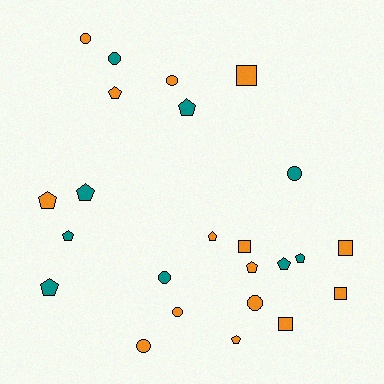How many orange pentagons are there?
There are 5 orange pentagons.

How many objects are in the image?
There are 24 objects.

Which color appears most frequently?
Orange, with 15 objects.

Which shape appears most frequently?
Pentagon, with 11 objects.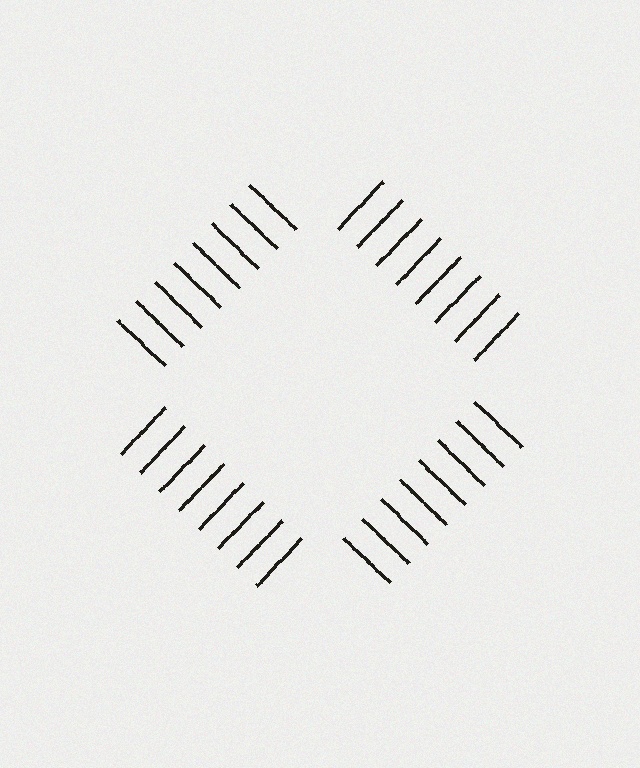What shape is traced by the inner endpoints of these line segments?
An illusory square — the line segments terminate on its edges but no continuous stroke is drawn.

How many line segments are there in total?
32 — 8 along each of the 4 edges.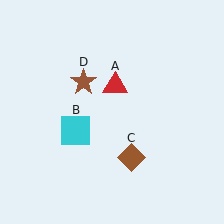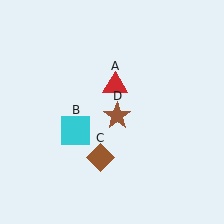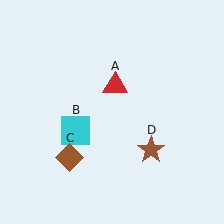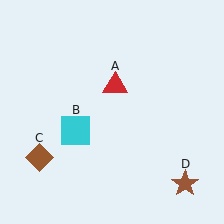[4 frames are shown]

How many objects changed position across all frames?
2 objects changed position: brown diamond (object C), brown star (object D).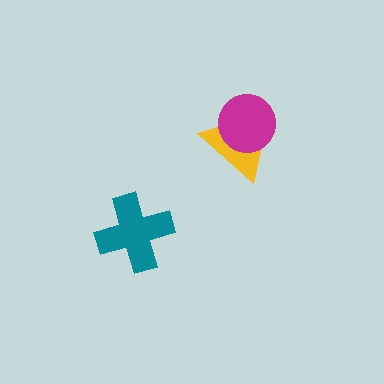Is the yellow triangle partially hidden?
Yes, it is partially covered by another shape.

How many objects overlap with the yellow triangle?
1 object overlaps with the yellow triangle.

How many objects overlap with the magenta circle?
1 object overlaps with the magenta circle.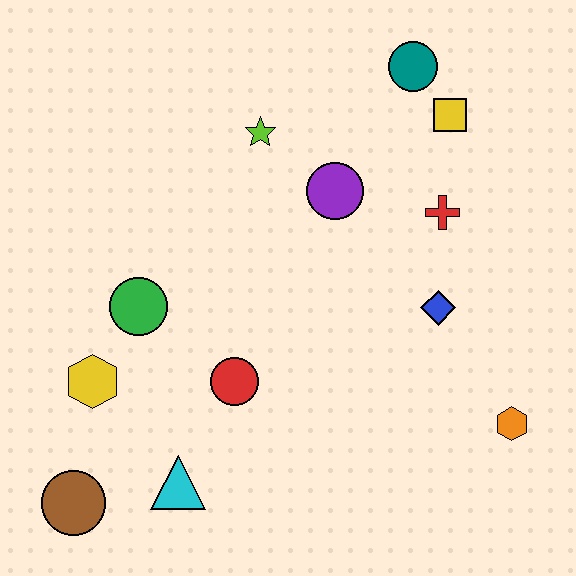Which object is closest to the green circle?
The yellow hexagon is closest to the green circle.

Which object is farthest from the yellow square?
The brown circle is farthest from the yellow square.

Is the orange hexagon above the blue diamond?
No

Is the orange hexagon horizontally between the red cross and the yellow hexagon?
No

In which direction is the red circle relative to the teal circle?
The red circle is below the teal circle.